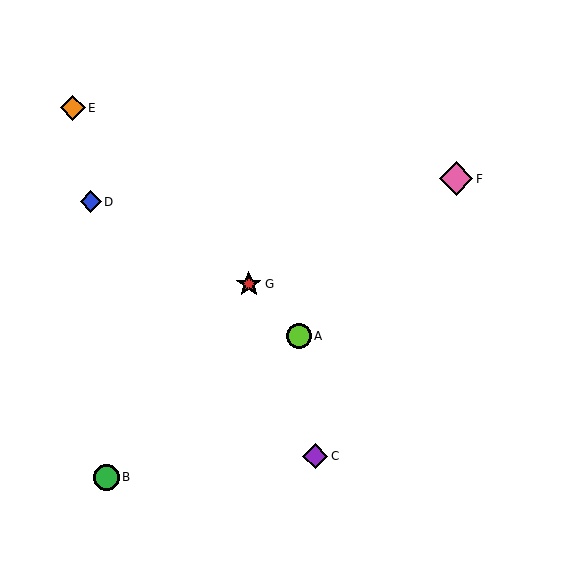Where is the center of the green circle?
The center of the green circle is at (106, 477).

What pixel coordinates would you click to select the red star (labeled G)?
Click at (249, 284) to select the red star G.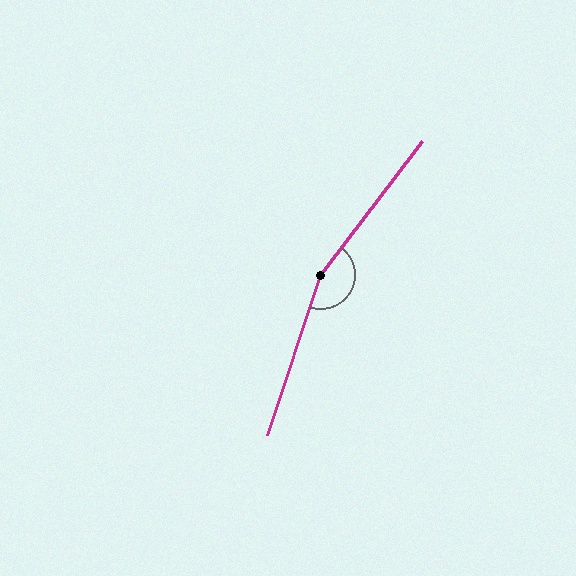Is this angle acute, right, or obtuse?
It is obtuse.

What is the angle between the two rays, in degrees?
Approximately 161 degrees.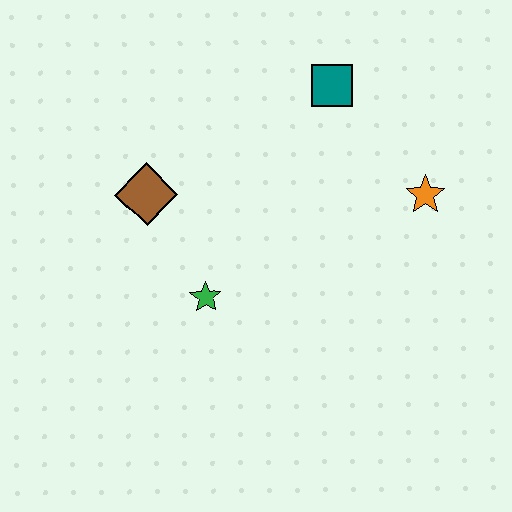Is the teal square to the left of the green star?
No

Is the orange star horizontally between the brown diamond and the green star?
No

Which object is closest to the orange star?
The teal square is closest to the orange star.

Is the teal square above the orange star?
Yes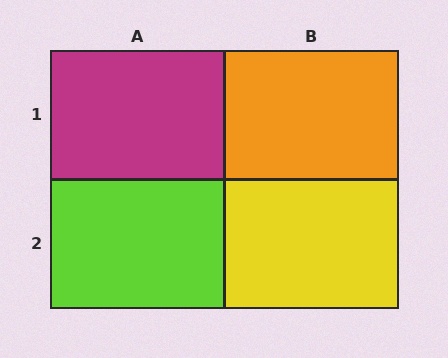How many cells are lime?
1 cell is lime.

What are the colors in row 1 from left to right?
Magenta, orange.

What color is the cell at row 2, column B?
Yellow.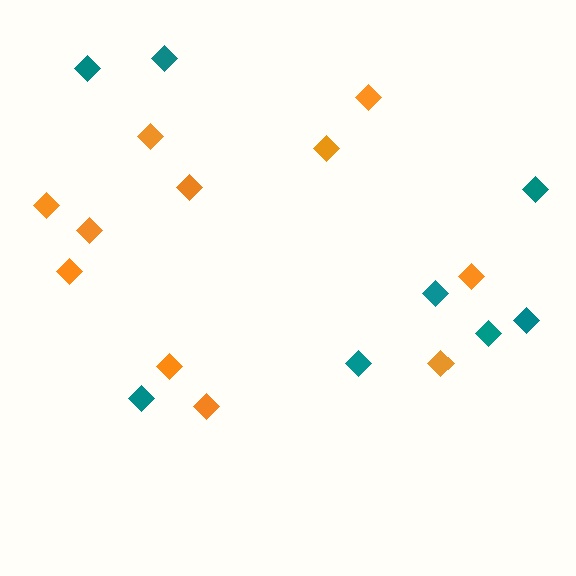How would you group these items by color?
There are 2 groups: one group of teal diamonds (8) and one group of orange diamonds (11).